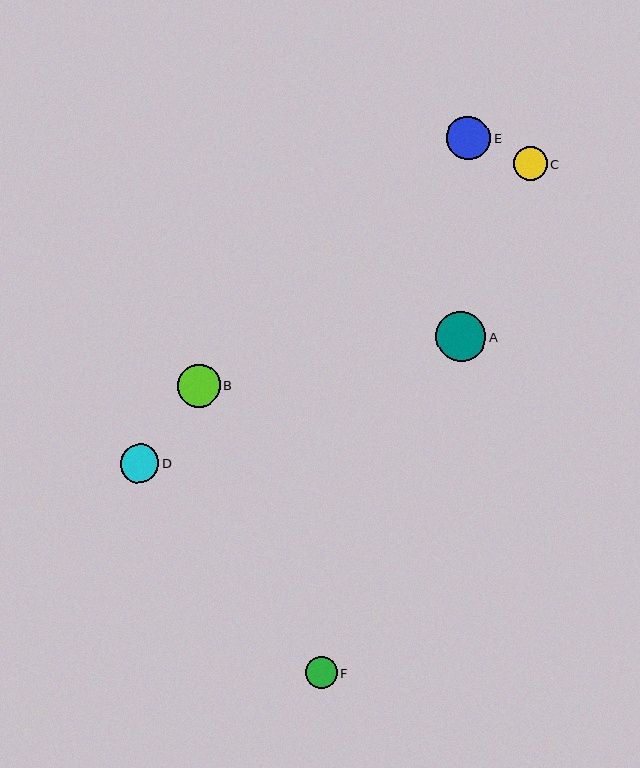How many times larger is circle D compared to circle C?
Circle D is approximately 1.1 times the size of circle C.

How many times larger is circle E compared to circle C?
Circle E is approximately 1.3 times the size of circle C.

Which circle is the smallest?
Circle F is the smallest with a size of approximately 32 pixels.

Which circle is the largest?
Circle A is the largest with a size of approximately 50 pixels.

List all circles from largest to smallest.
From largest to smallest: A, E, B, D, C, F.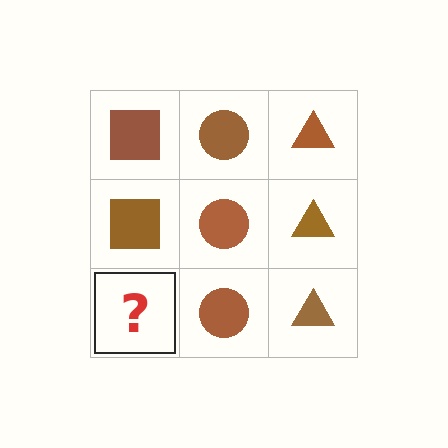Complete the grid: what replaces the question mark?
The question mark should be replaced with a brown square.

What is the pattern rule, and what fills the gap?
The rule is that each column has a consistent shape. The gap should be filled with a brown square.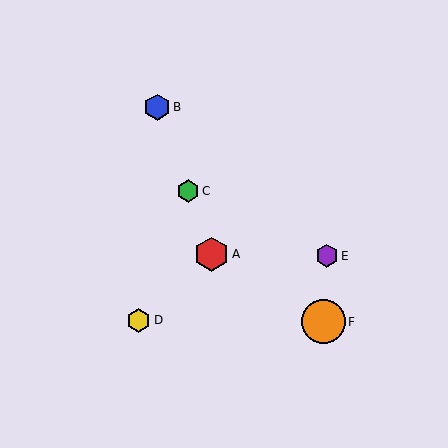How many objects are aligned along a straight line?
3 objects (A, B, C) are aligned along a straight line.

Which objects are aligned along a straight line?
Objects A, B, C are aligned along a straight line.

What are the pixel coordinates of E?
Object E is at (327, 256).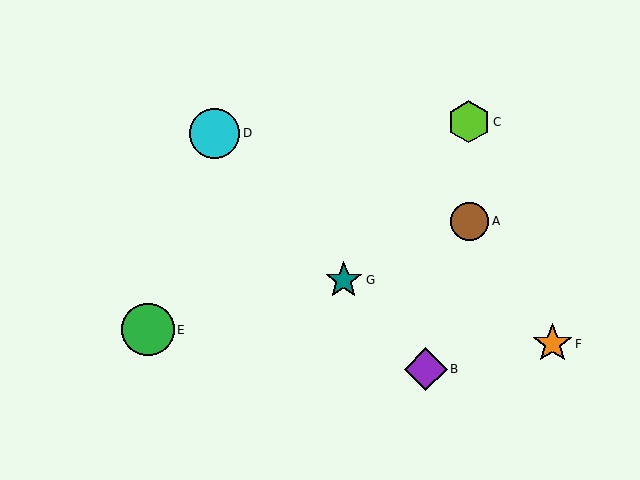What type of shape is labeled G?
Shape G is a teal star.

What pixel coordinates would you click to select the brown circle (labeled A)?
Click at (470, 221) to select the brown circle A.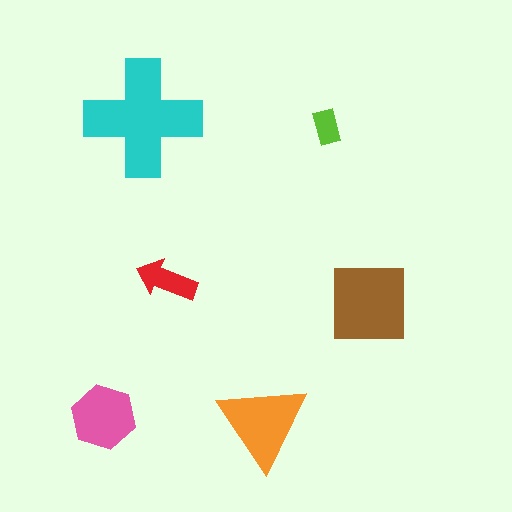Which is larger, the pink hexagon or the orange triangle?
The orange triangle.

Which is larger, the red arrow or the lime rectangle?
The red arrow.